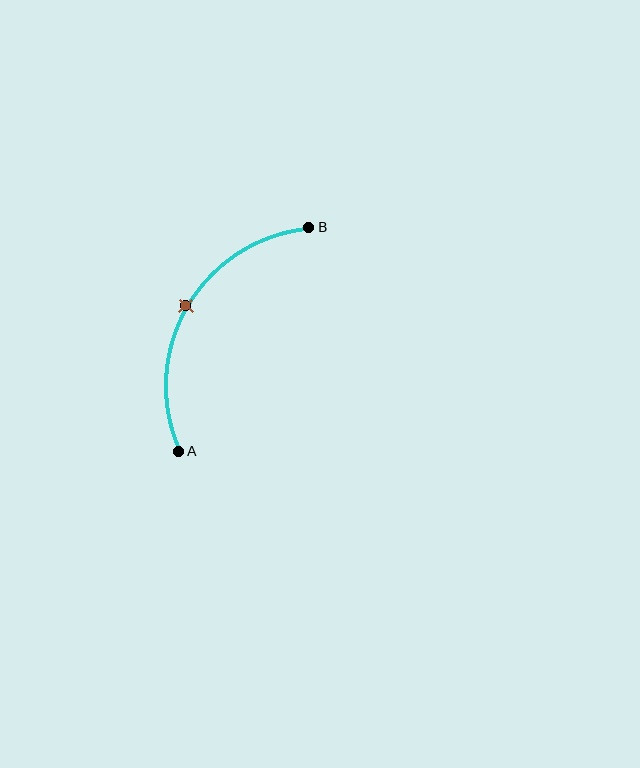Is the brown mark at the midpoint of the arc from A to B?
Yes. The brown mark lies on the arc at equal arc-length from both A and B — it is the arc midpoint.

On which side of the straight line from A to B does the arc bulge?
The arc bulges to the left of the straight line connecting A and B.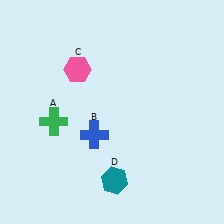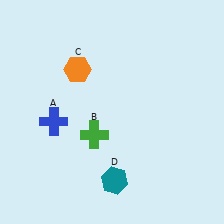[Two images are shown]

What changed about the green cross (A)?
In Image 1, A is green. In Image 2, it changed to blue.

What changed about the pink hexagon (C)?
In Image 1, C is pink. In Image 2, it changed to orange.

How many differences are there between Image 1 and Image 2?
There are 3 differences between the two images.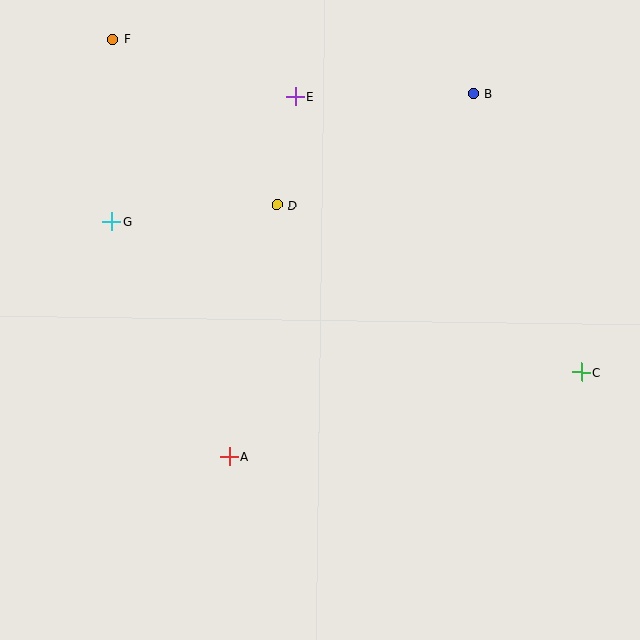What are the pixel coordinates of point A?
Point A is at (229, 456).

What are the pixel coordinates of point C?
Point C is at (581, 372).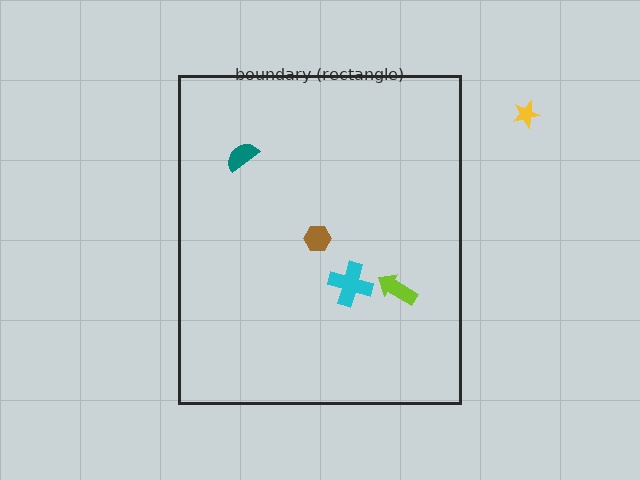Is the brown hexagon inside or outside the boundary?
Inside.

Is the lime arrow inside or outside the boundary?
Inside.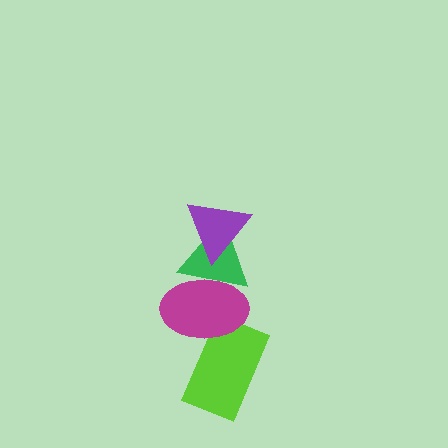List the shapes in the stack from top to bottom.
From top to bottom: the purple triangle, the green triangle, the magenta ellipse, the lime rectangle.